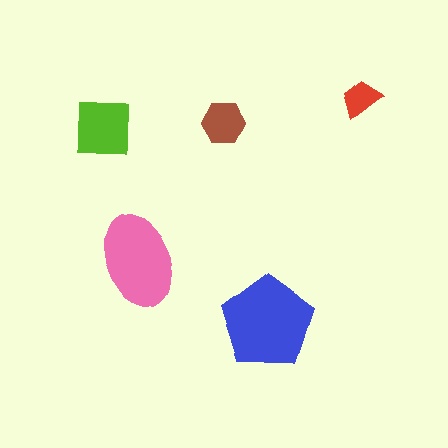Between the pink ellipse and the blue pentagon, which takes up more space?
The blue pentagon.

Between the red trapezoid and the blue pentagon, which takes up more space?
The blue pentagon.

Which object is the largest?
The blue pentagon.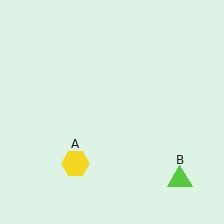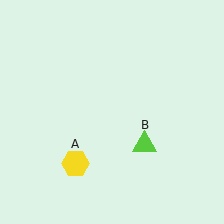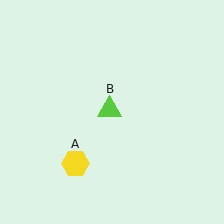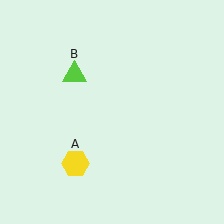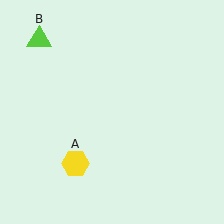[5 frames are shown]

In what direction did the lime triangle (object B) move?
The lime triangle (object B) moved up and to the left.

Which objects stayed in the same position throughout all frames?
Yellow hexagon (object A) remained stationary.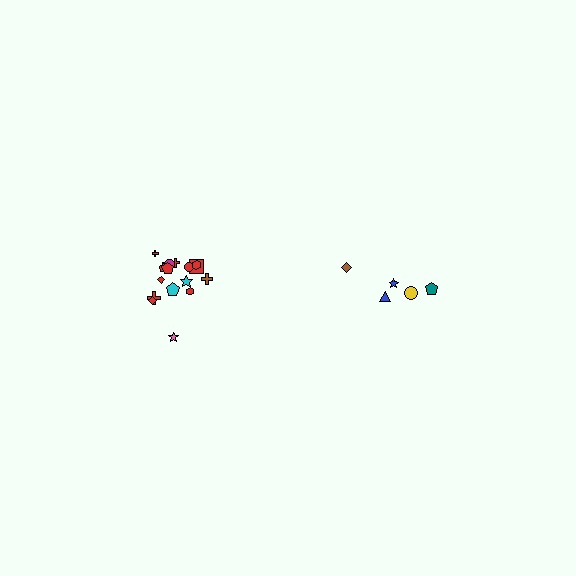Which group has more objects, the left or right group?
The left group.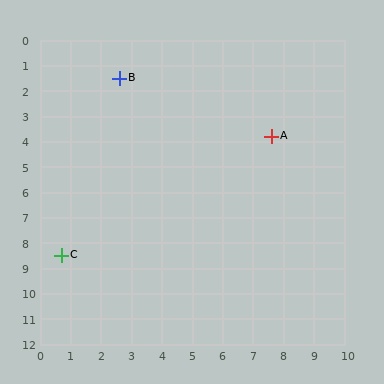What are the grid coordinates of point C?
Point C is at approximately (0.7, 8.5).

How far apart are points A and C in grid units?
Points A and C are about 8.3 grid units apart.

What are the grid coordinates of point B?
Point B is at approximately (2.6, 1.5).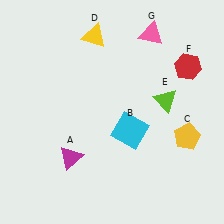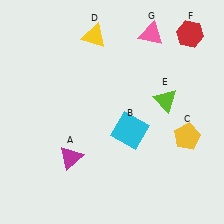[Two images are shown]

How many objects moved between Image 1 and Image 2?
1 object moved between the two images.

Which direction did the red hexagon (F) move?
The red hexagon (F) moved up.